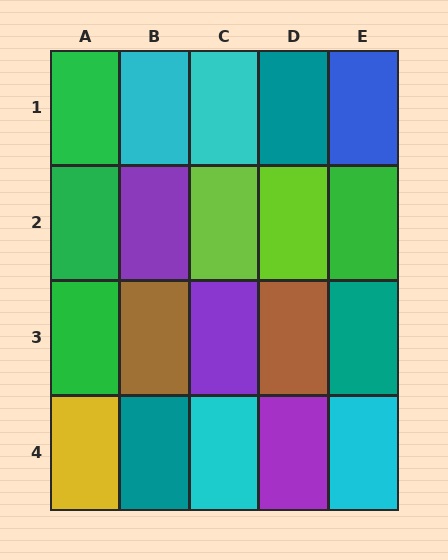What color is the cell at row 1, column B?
Cyan.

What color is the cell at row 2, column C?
Lime.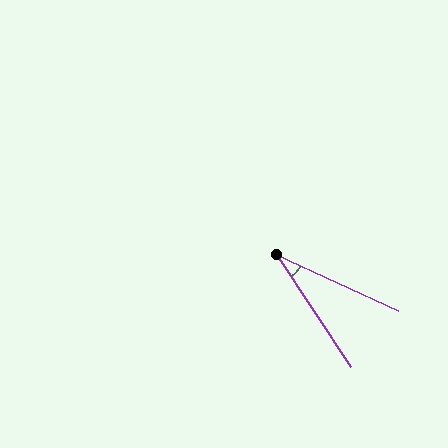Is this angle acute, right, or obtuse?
It is acute.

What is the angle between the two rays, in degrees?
Approximately 32 degrees.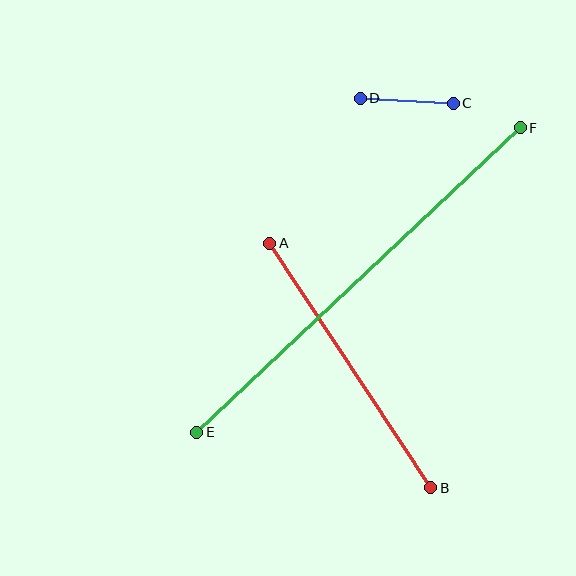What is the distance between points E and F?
The distance is approximately 445 pixels.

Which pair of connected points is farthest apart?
Points E and F are farthest apart.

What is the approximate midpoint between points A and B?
The midpoint is at approximately (350, 366) pixels.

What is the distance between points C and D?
The distance is approximately 93 pixels.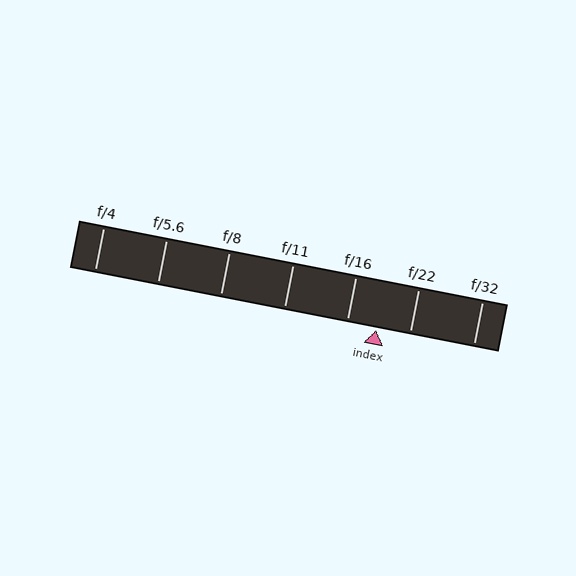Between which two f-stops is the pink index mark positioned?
The index mark is between f/16 and f/22.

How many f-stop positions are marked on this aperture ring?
There are 7 f-stop positions marked.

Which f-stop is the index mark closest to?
The index mark is closest to f/16.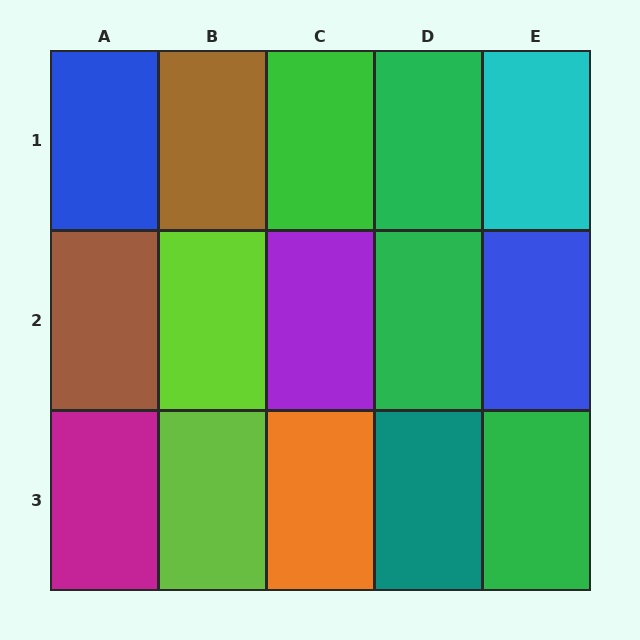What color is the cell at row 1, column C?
Green.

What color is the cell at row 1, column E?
Cyan.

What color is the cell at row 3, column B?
Lime.